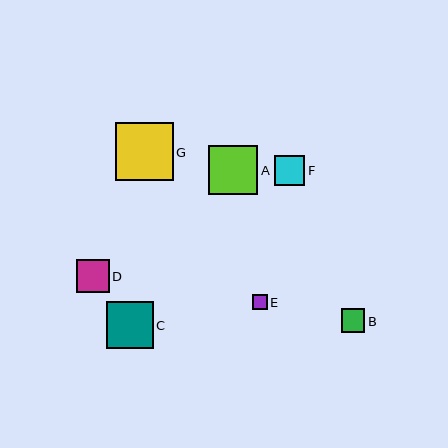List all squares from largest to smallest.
From largest to smallest: G, A, C, D, F, B, E.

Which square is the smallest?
Square E is the smallest with a size of approximately 15 pixels.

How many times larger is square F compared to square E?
Square F is approximately 2.0 times the size of square E.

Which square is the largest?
Square G is the largest with a size of approximately 58 pixels.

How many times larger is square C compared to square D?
Square C is approximately 1.4 times the size of square D.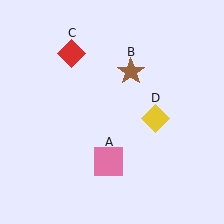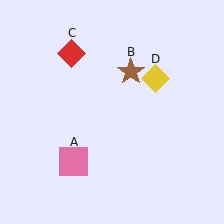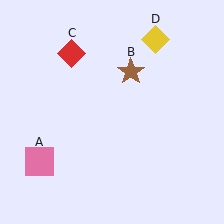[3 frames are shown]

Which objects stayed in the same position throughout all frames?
Brown star (object B) and red diamond (object C) remained stationary.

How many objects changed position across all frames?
2 objects changed position: pink square (object A), yellow diamond (object D).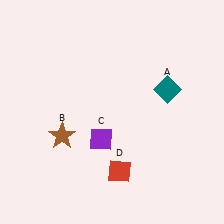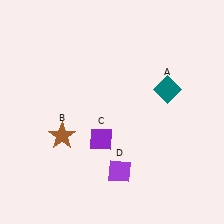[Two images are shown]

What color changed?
The diamond (D) changed from red in Image 1 to purple in Image 2.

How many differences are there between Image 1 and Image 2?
There is 1 difference between the two images.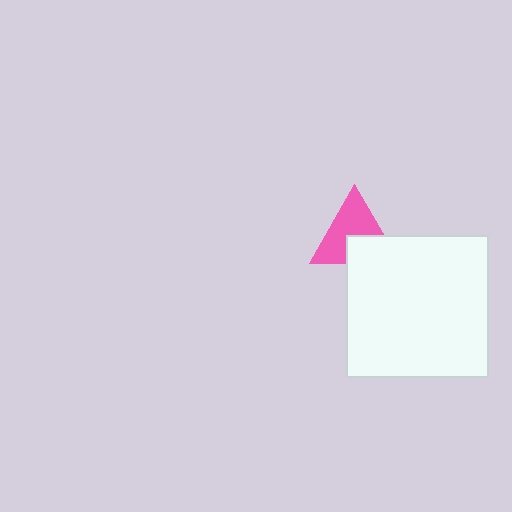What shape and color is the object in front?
The object in front is a white square.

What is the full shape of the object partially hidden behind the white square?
The partially hidden object is a pink triangle.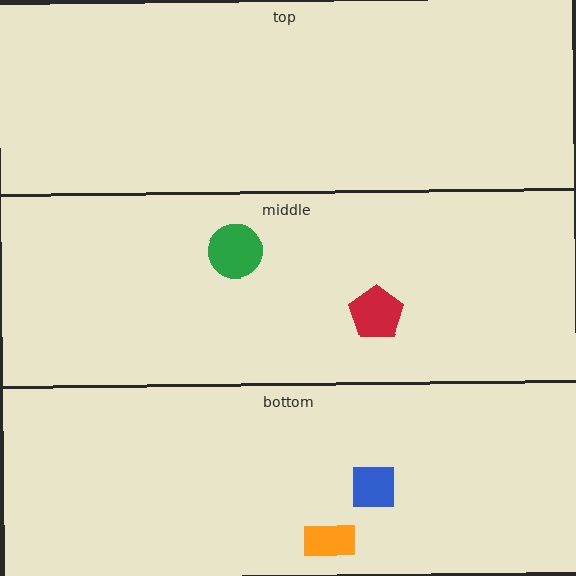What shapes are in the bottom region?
The orange rectangle, the blue square.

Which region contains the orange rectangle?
The bottom region.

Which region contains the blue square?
The bottom region.